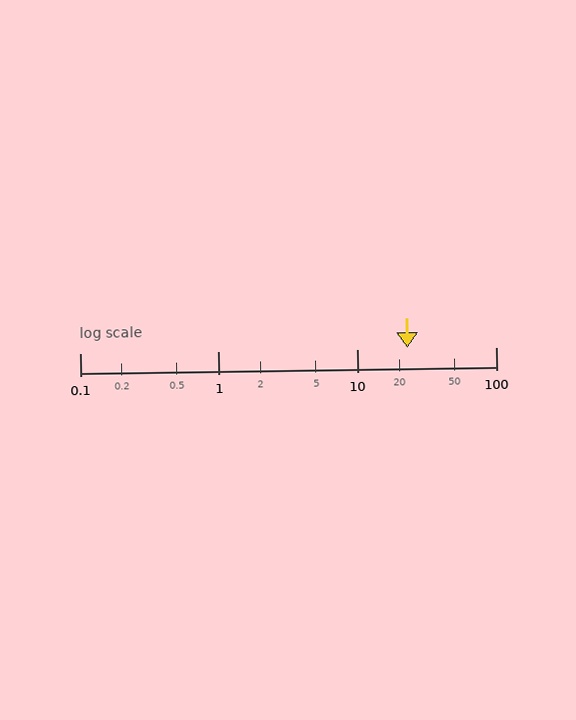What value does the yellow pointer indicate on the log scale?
The pointer indicates approximately 23.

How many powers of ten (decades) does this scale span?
The scale spans 3 decades, from 0.1 to 100.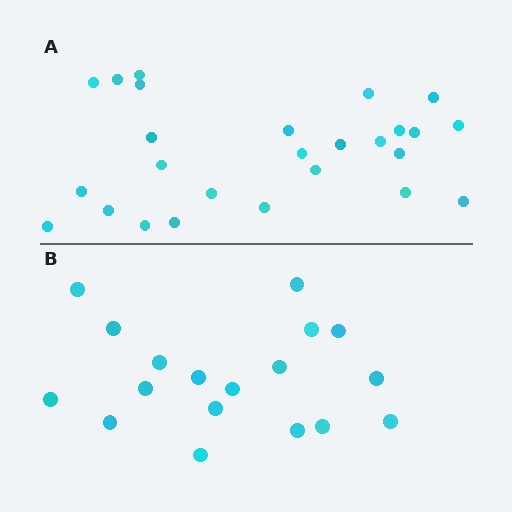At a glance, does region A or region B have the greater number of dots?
Region A (the top region) has more dots.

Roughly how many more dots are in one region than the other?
Region A has roughly 8 or so more dots than region B.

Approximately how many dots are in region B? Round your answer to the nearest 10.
About 20 dots. (The exact count is 18, which rounds to 20.)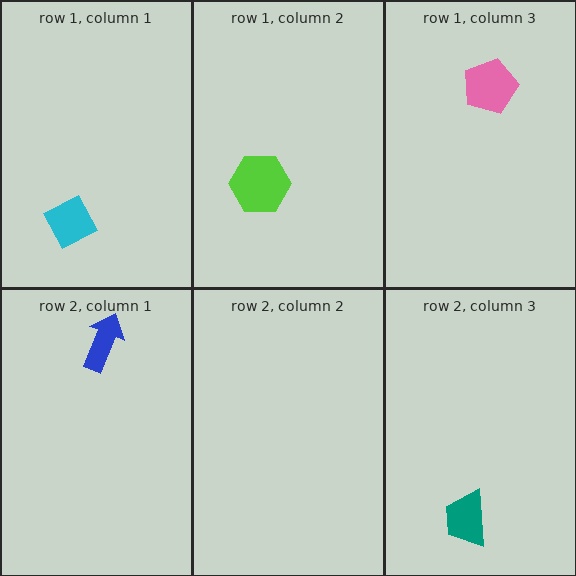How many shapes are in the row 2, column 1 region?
1.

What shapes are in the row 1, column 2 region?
The lime hexagon.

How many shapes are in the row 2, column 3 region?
1.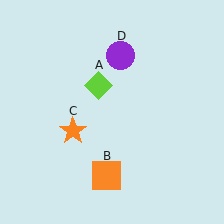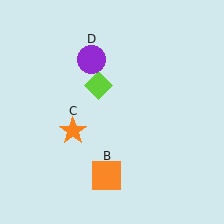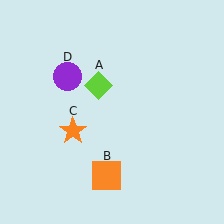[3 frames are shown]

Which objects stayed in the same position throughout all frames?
Lime diamond (object A) and orange square (object B) and orange star (object C) remained stationary.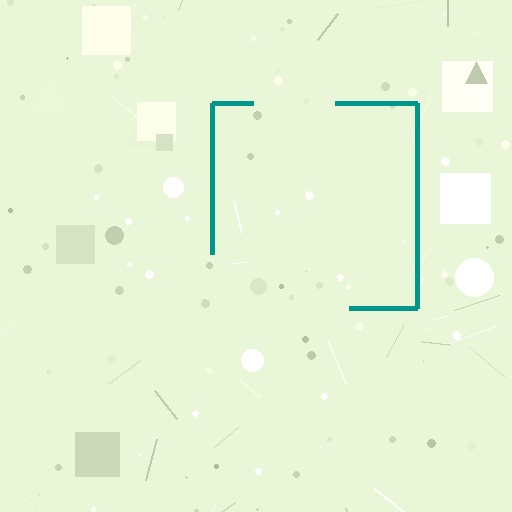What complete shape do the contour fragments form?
The contour fragments form a square.